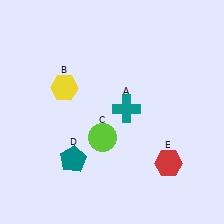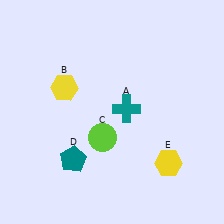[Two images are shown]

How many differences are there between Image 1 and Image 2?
There is 1 difference between the two images.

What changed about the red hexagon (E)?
In Image 1, E is red. In Image 2, it changed to yellow.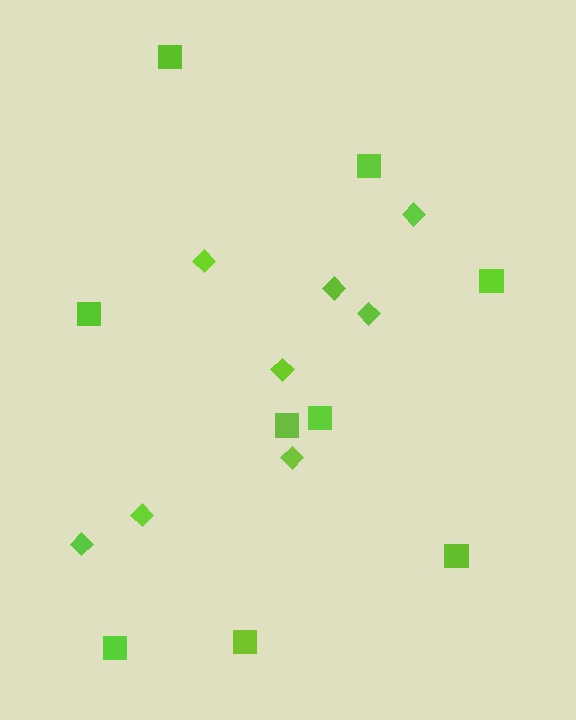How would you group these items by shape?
There are 2 groups: one group of squares (9) and one group of diamonds (8).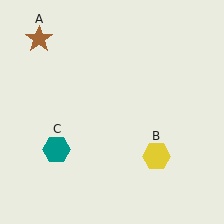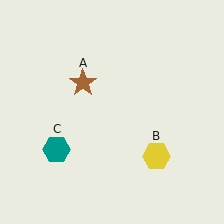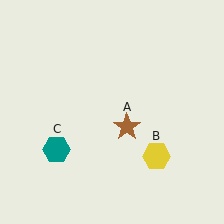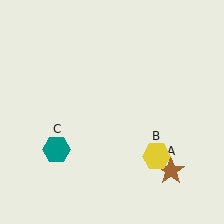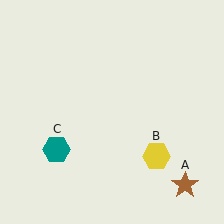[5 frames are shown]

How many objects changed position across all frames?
1 object changed position: brown star (object A).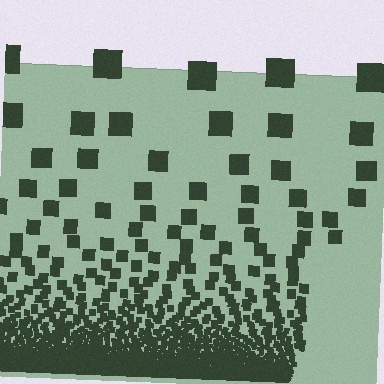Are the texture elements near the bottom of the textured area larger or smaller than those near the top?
Smaller. The gradient is inverted — elements near the bottom are smaller and denser.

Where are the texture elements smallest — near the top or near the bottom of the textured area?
Near the bottom.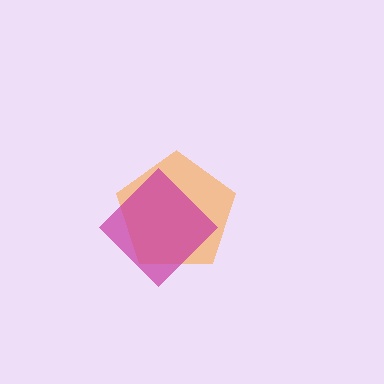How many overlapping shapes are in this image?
There are 2 overlapping shapes in the image.